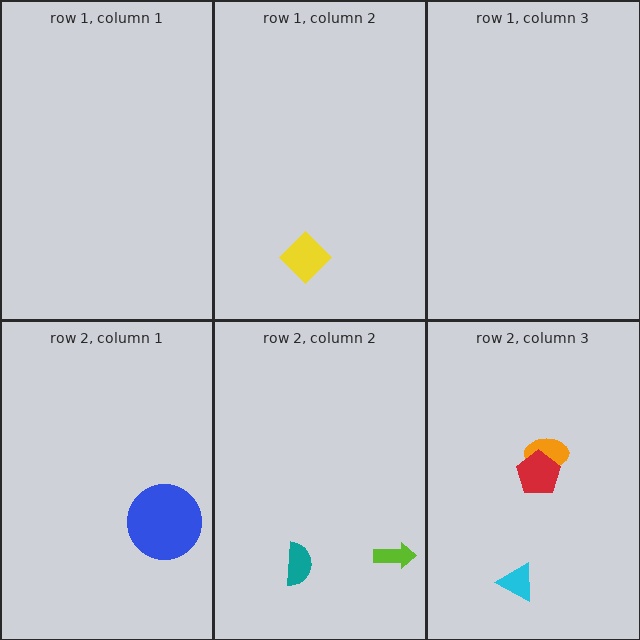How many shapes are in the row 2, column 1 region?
1.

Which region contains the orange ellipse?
The row 2, column 3 region.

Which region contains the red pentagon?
The row 2, column 3 region.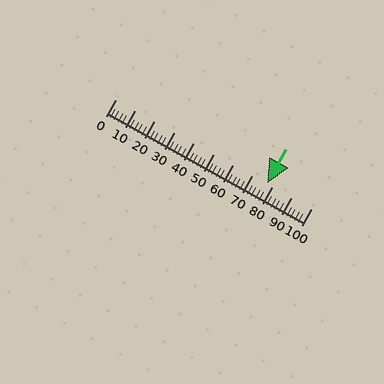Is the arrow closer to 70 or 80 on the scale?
The arrow is closer to 80.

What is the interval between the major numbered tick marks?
The major tick marks are spaced 10 units apart.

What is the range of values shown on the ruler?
The ruler shows values from 0 to 100.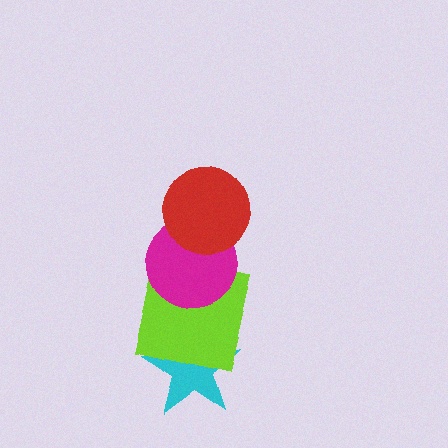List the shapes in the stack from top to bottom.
From top to bottom: the red circle, the magenta circle, the lime square, the cyan star.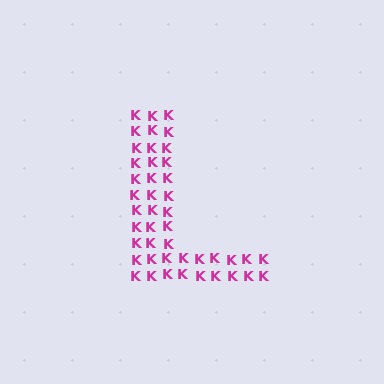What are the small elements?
The small elements are letter K's.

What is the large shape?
The large shape is the letter L.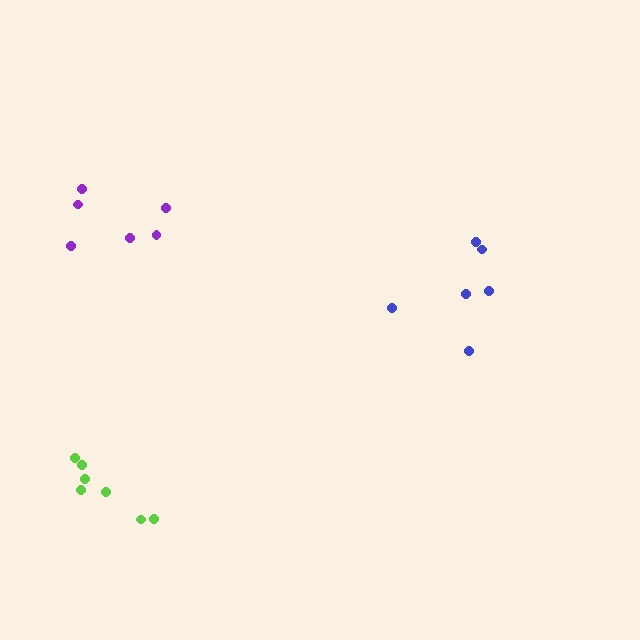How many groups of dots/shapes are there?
There are 3 groups.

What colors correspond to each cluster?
The clusters are colored: purple, blue, lime.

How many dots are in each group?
Group 1: 6 dots, Group 2: 6 dots, Group 3: 7 dots (19 total).